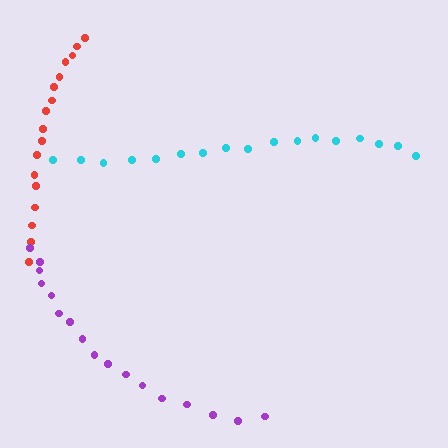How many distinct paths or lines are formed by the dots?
There are 3 distinct paths.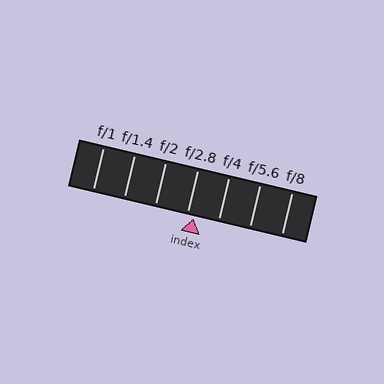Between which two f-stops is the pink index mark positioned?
The index mark is between f/2.8 and f/4.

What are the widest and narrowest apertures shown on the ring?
The widest aperture shown is f/1 and the narrowest is f/8.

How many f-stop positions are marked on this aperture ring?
There are 7 f-stop positions marked.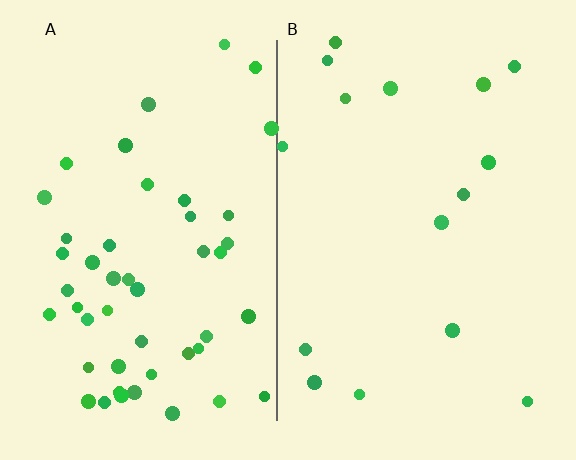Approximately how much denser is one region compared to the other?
Approximately 3.1× — region A over region B.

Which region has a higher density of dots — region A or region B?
A (the left).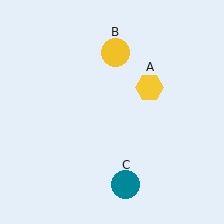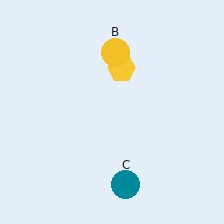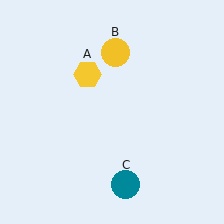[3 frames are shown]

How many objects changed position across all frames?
1 object changed position: yellow hexagon (object A).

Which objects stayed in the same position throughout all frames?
Yellow circle (object B) and teal circle (object C) remained stationary.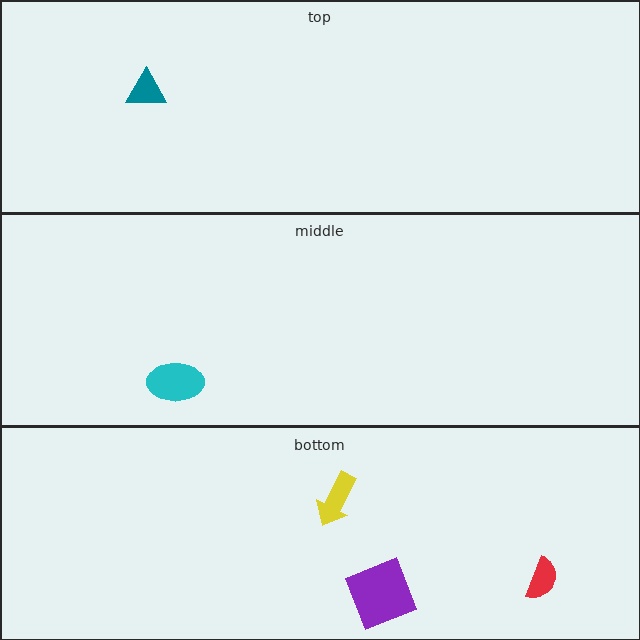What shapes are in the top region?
The teal triangle.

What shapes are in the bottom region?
The red semicircle, the purple square, the yellow arrow.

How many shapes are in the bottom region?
3.